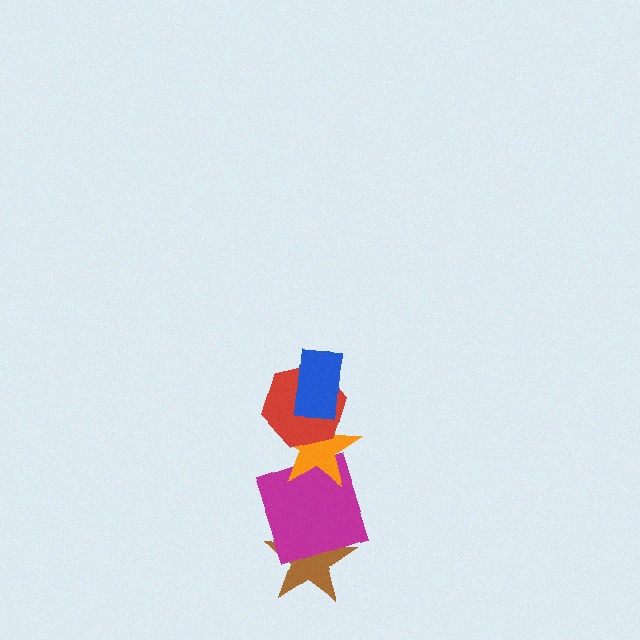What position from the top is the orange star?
The orange star is 3rd from the top.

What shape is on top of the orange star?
The red hexagon is on top of the orange star.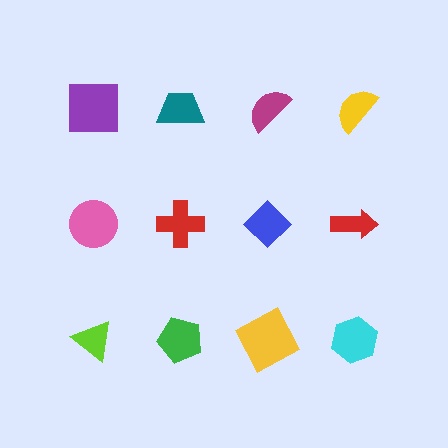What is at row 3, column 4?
A cyan hexagon.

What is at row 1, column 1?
A purple square.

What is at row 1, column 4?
A yellow semicircle.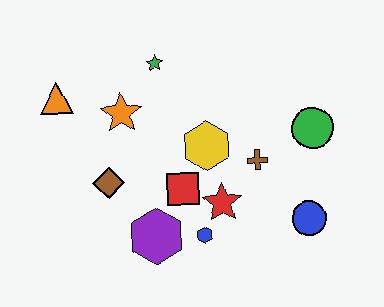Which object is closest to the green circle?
The brown cross is closest to the green circle.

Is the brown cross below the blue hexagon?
No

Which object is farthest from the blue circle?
The orange triangle is farthest from the blue circle.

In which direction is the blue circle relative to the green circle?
The blue circle is below the green circle.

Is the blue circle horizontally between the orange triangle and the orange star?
No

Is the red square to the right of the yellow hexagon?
No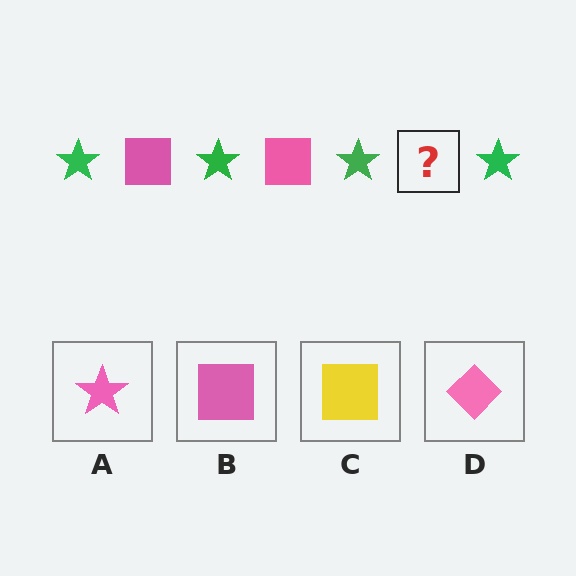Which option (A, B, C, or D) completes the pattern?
B.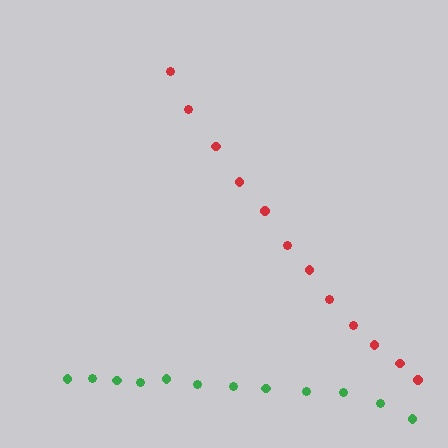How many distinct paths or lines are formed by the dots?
There are 2 distinct paths.